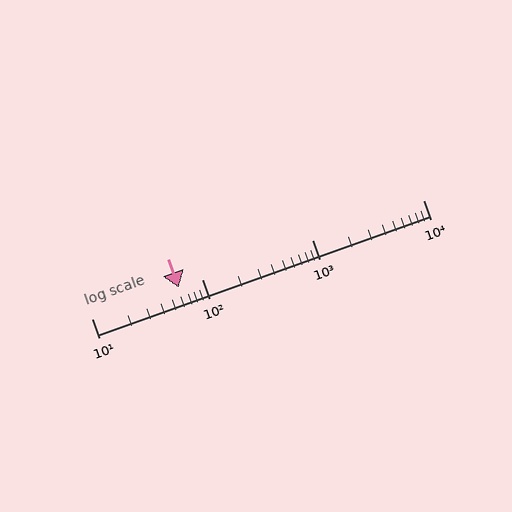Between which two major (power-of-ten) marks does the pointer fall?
The pointer is between 10 and 100.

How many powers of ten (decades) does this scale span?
The scale spans 3 decades, from 10 to 10000.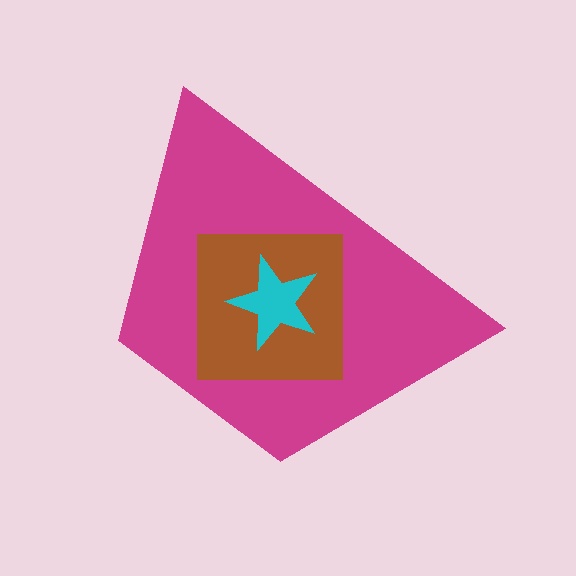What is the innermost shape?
The cyan star.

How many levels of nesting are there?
3.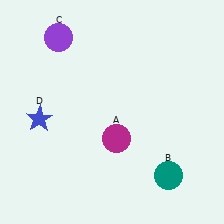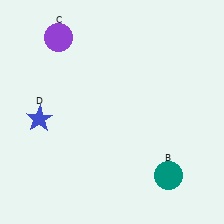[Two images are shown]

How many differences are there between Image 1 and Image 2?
There is 1 difference between the two images.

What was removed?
The magenta circle (A) was removed in Image 2.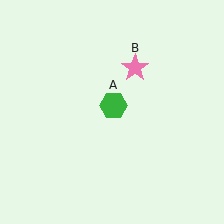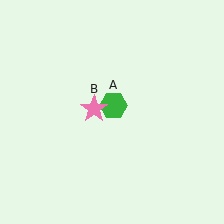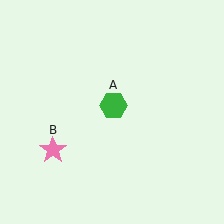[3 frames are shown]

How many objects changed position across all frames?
1 object changed position: pink star (object B).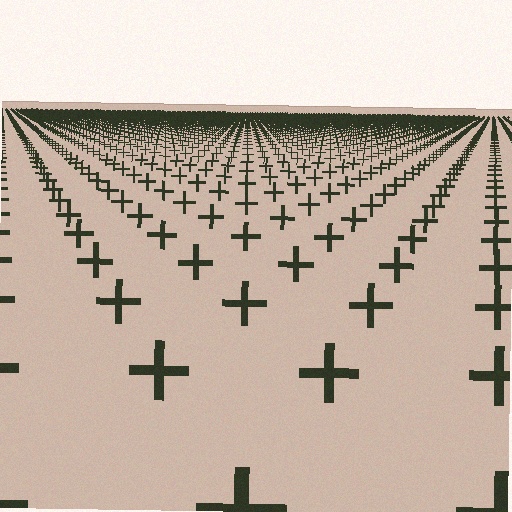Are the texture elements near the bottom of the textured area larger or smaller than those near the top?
Larger. Near the bottom, elements are closer to the viewer and appear at a bigger on-screen size.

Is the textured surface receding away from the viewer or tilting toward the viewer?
The surface is receding away from the viewer. Texture elements get smaller and denser toward the top.